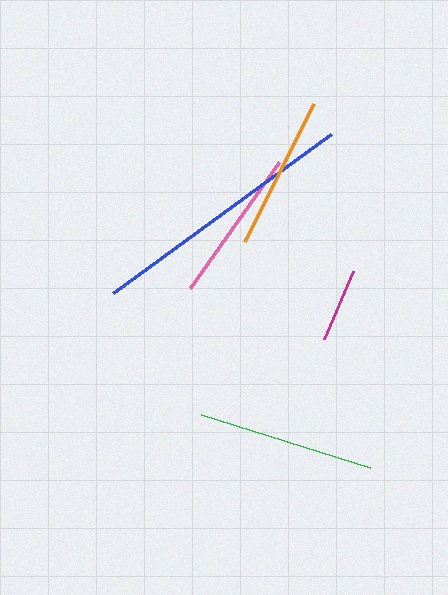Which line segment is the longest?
The blue line is the longest at approximately 270 pixels.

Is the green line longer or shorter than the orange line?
The green line is longer than the orange line.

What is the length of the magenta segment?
The magenta segment is approximately 74 pixels long.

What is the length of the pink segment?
The pink segment is approximately 155 pixels long.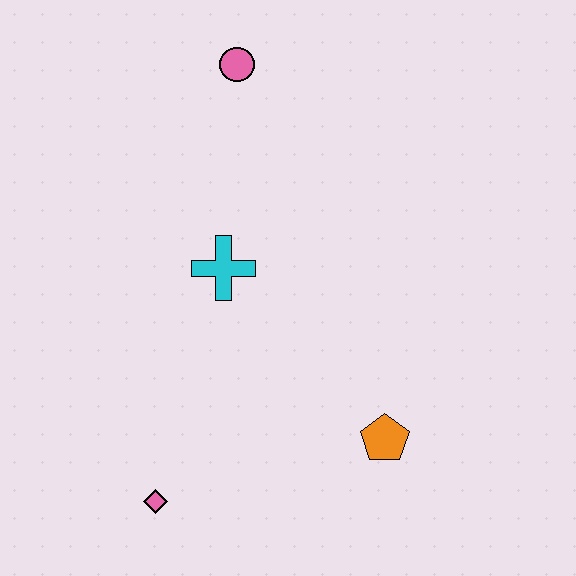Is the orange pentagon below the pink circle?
Yes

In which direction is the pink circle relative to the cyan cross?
The pink circle is above the cyan cross.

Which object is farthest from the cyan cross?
The pink diamond is farthest from the cyan cross.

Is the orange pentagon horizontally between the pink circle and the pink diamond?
No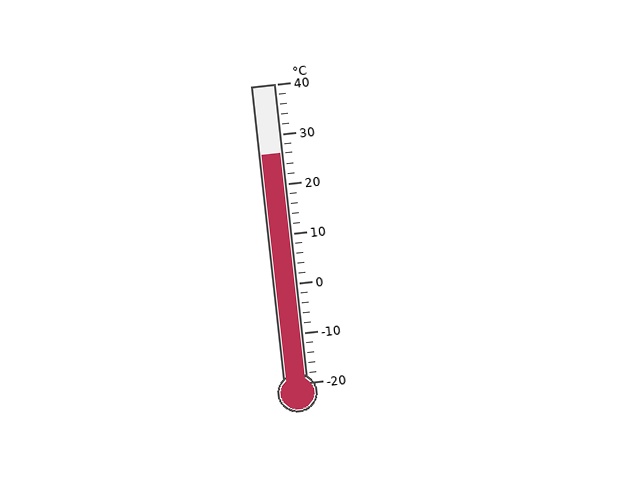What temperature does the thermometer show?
The thermometer shows approximately 26°C.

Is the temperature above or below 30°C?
The temperature is below 30°C.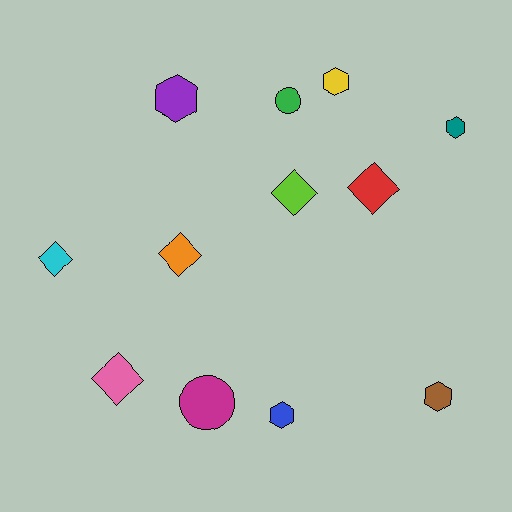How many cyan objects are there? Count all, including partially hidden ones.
There is 1 cyan object.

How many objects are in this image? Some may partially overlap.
There are 12 objects.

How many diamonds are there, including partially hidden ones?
There are 5 diamonds.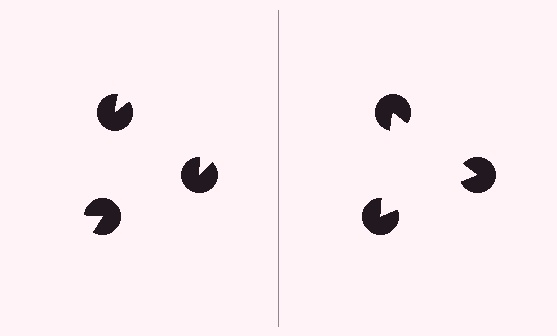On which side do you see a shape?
An illusory triangle appears on the right side. On the left side the wedge cuts are rotated, so no coherent shape forms.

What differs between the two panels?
The pac-man discs are positioned identically on both sides; only the wedge orientations differ. On the right they align to a triangle; on the left they are misaligned.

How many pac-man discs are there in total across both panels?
6 — 3 on each side.